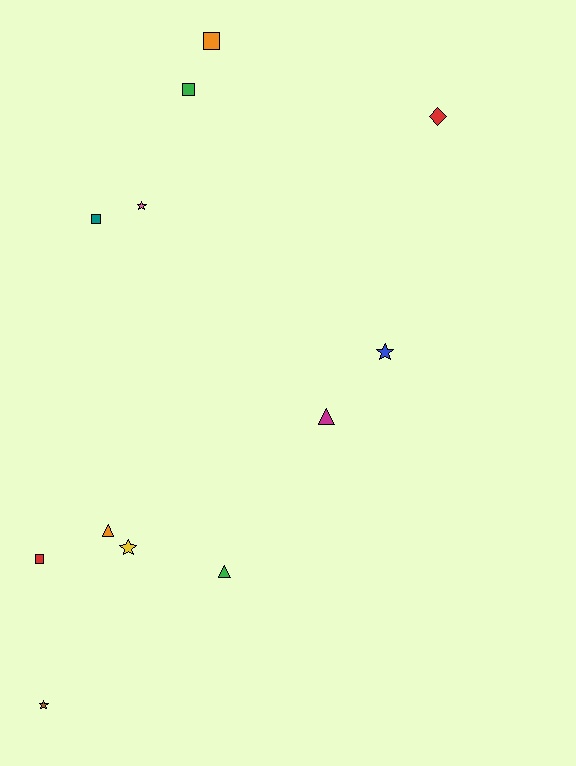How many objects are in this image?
There are 12 objects.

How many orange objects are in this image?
There are 2 orange objects.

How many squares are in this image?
There are 4 squares.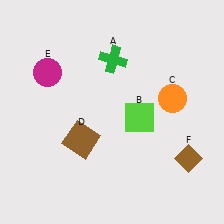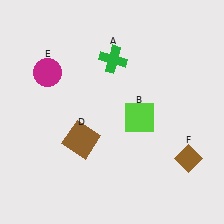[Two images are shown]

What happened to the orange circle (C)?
The orange circle (C) was removed in Image 2. It was in the top-right area of Image 1.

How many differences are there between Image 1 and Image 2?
There is 1 difference between the two images.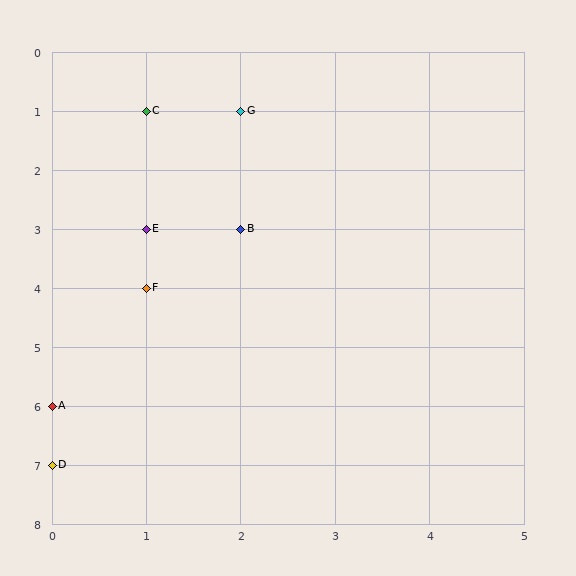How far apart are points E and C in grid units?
Points E and C are 2 rows apart.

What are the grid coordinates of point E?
Point E is at grid coordinates (1, 3).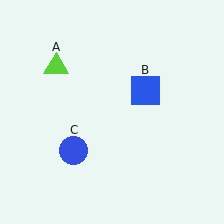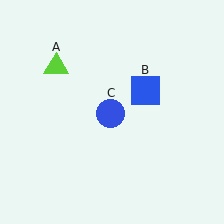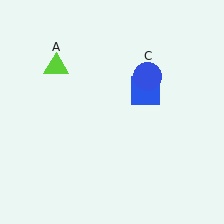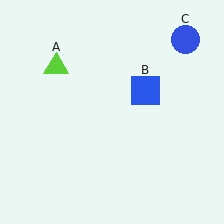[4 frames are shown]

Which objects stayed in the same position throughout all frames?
Lime triangle (object A) and blue square (object B) remained stationary.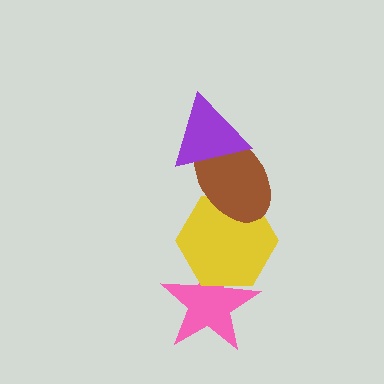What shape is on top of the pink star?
The yellow hexagon is on top of the pink star.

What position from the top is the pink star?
The pink star is 4th from the top.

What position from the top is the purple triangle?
The purple triangle is 1st from the top.